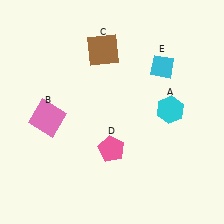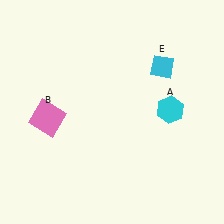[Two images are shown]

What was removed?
The brown square (C), the pink pentagon (D) were removed in Image 2.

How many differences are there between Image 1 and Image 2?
There are 2 differences between the two images.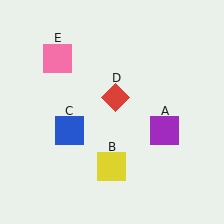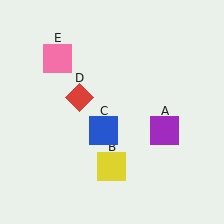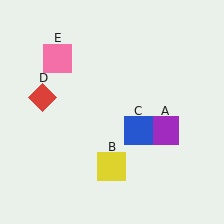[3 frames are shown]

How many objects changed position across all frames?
2 objects changed position: blue square (object C), red diamond (object D).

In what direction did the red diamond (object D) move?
The red diamond (object D) moved left.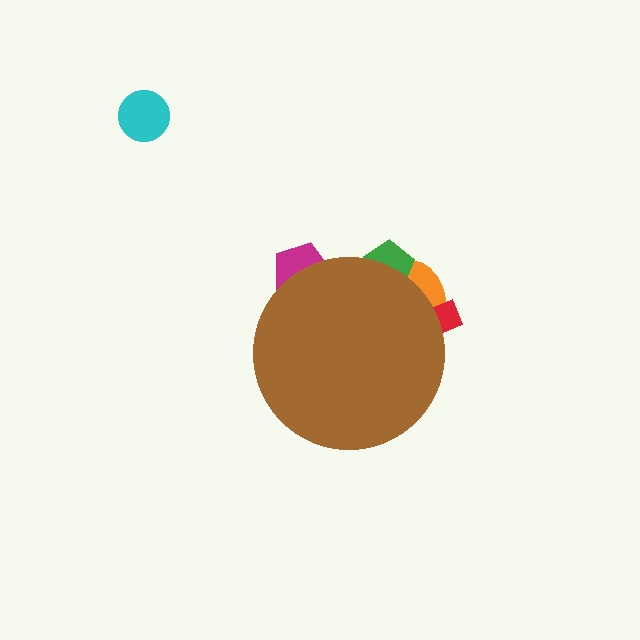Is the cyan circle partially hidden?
No, the cyan circle is fully visible.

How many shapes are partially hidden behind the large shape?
4 shapes are partially hidden.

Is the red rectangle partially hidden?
Yes, the red rectangle is partially hidden behind the brown circle.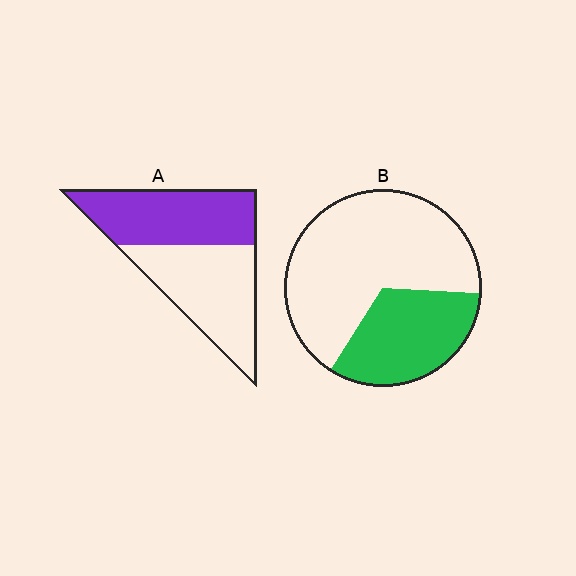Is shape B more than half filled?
No.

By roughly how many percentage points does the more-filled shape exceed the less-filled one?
By roughly 15 percentage points (A over B).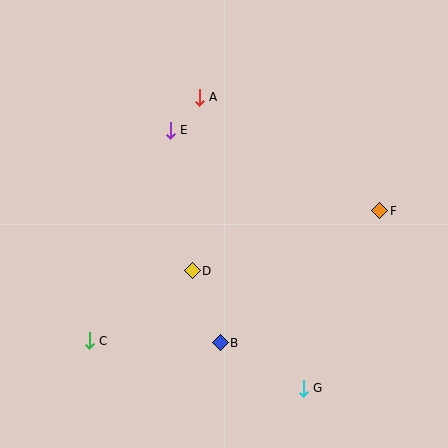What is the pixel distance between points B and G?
The distance between B and G is 95 pixels.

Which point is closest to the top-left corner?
Point E is closest to the top-left corner.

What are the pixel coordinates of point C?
Point C is at (89, 341).